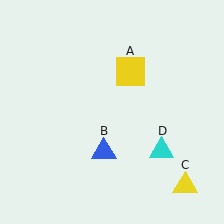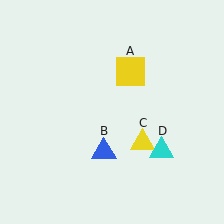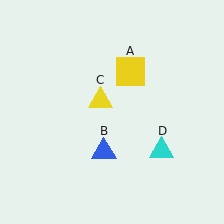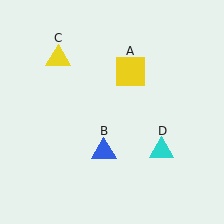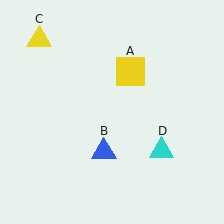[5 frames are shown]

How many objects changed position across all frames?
1 object changed position: yellow triangle (object C).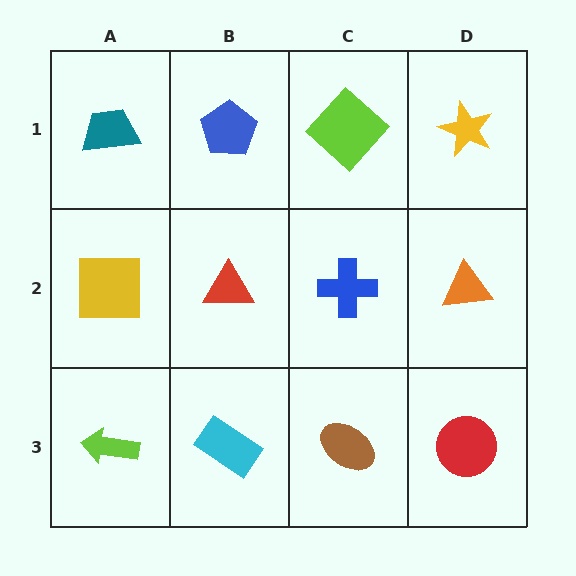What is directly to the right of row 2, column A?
A red triangle.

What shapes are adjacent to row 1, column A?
A yellow square (row 2, column A), a blue pentagon (row 1, column B).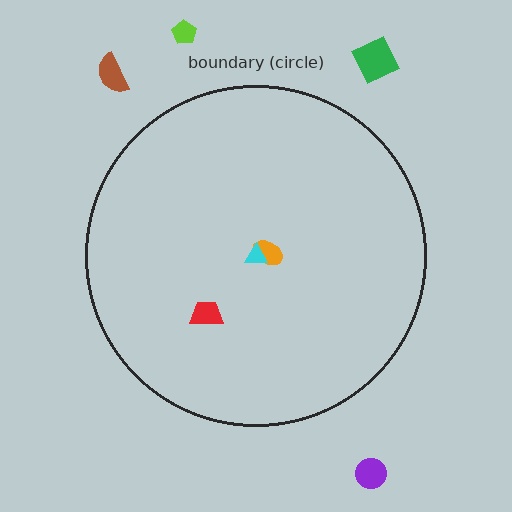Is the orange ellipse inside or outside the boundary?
Inside.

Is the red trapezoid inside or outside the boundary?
Inside.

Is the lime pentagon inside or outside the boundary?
Outside.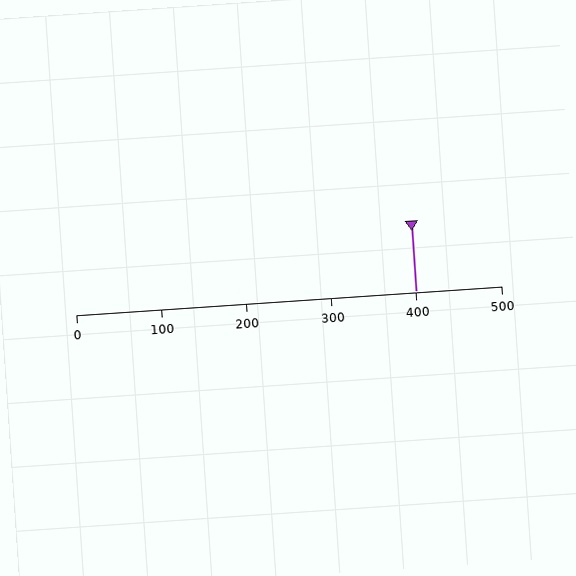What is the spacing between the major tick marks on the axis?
The major ticks are spaced 100 apart.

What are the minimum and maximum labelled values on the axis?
The axis runs from 0 to 500.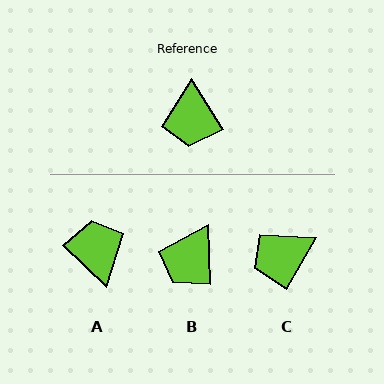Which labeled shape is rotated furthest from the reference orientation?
A, about 165 degrees away.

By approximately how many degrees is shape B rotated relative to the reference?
Approximately 30 degrees clockwise.